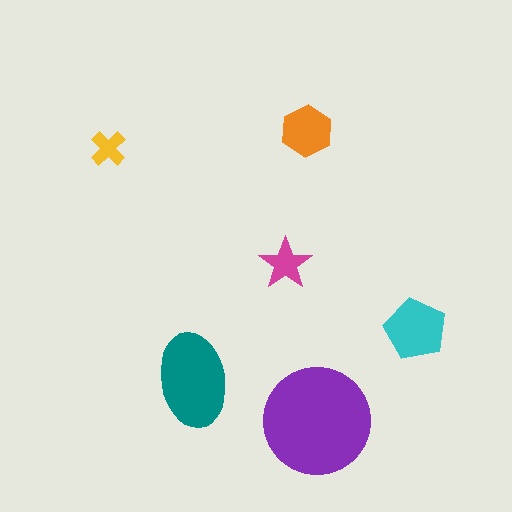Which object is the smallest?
The yellow cross.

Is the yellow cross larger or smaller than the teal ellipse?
Smaller.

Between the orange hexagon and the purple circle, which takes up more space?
The purple circle.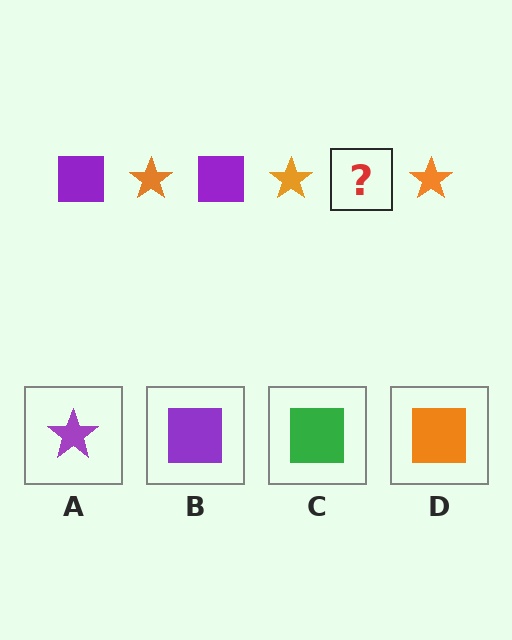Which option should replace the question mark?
Option B.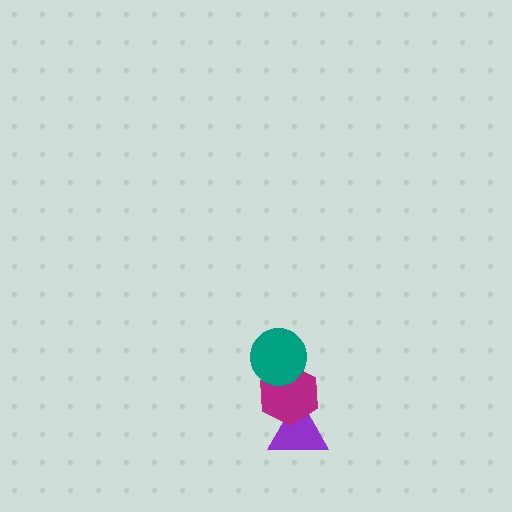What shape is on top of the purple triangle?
The magenta hexagon is on top of the purple triangle.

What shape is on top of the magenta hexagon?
The teal circle is on top of the magenta hexagon.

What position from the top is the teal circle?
The teal circle is 1st from the top.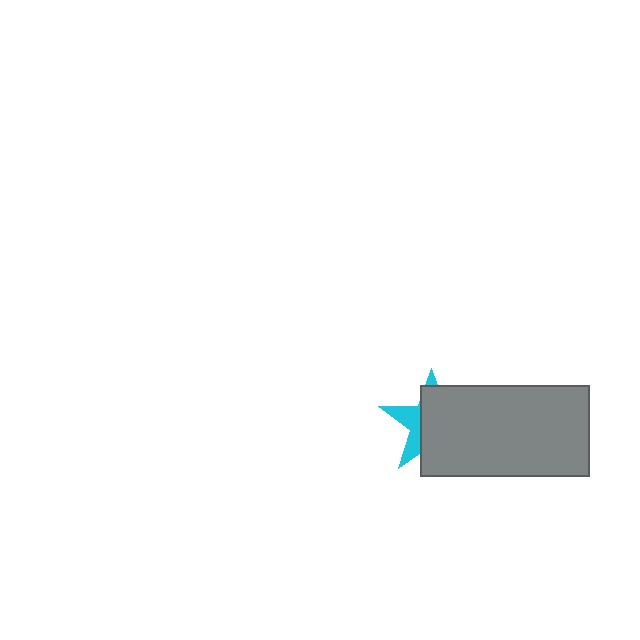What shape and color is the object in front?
The object in front is a gray rectangle.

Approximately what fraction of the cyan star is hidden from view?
Roughly 68% of the cyan star is hidden behind the gray rectangle.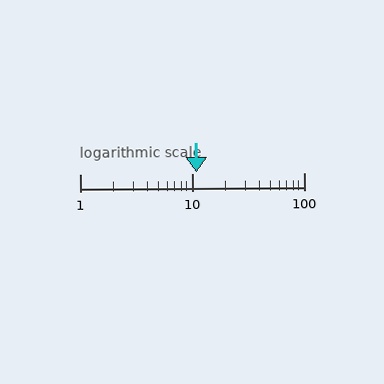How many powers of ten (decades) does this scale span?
The scale spans 2 decades, from 1 to 100.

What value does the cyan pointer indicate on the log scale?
The pointer indicates approximately 11.